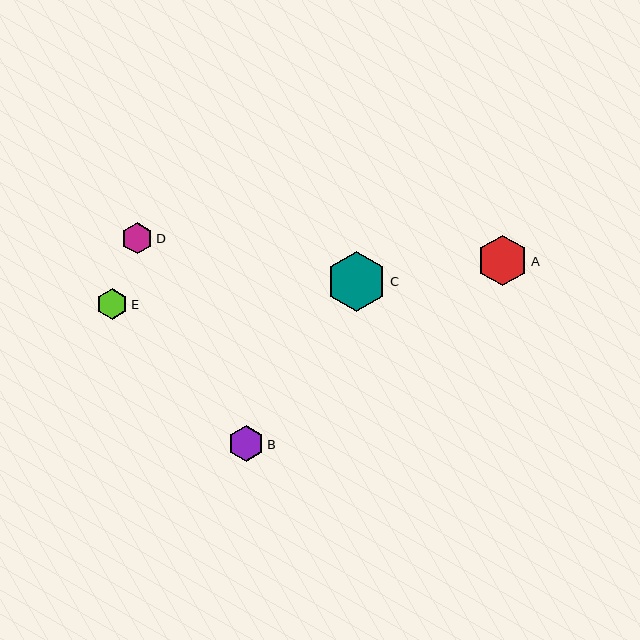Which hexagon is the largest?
Hexagon C is the largest with a size of approximately 60 pixels.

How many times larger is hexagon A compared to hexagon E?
Hexagon A is approximately 1.6 times the size of hexagon E.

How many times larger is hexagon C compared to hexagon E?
Hexagon C is approximately 1.9 times the size of hexagon E.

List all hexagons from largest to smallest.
From largest to smallest: C, A, B, E, D.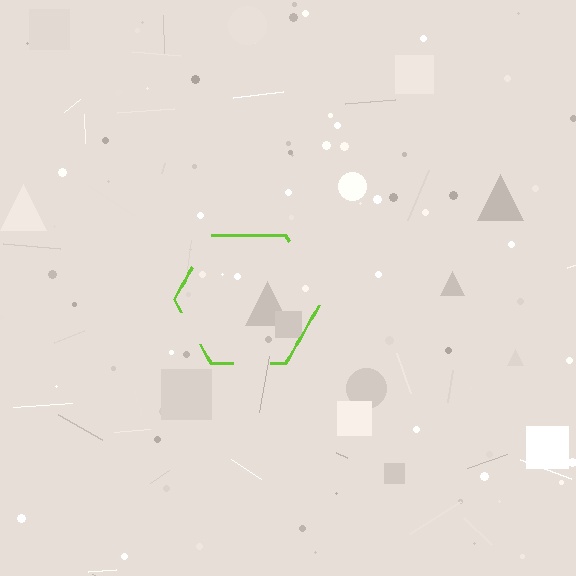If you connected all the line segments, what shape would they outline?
They would outline a hexagon.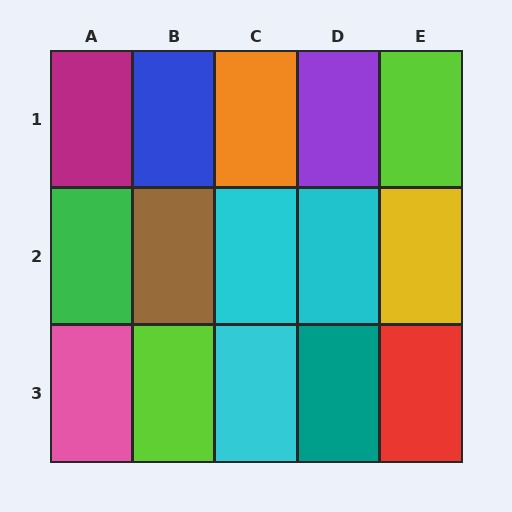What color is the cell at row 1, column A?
Magenta.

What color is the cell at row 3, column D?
Teal.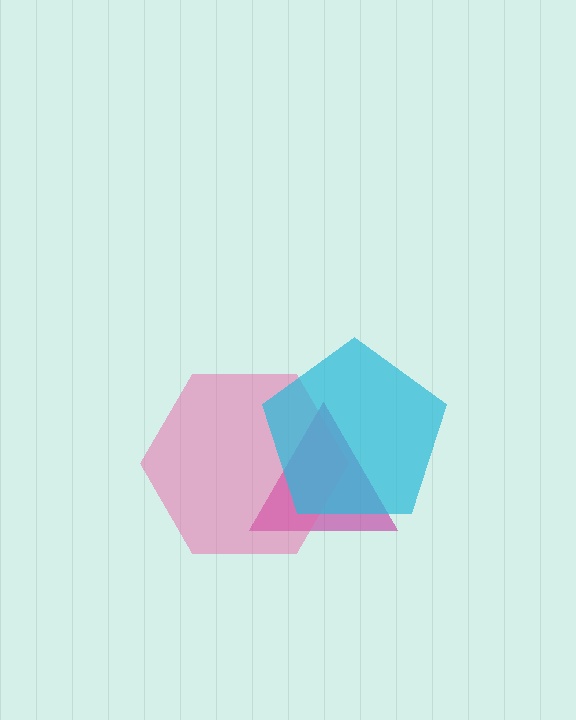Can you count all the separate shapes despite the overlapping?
Yes, there are 3 separate shapes.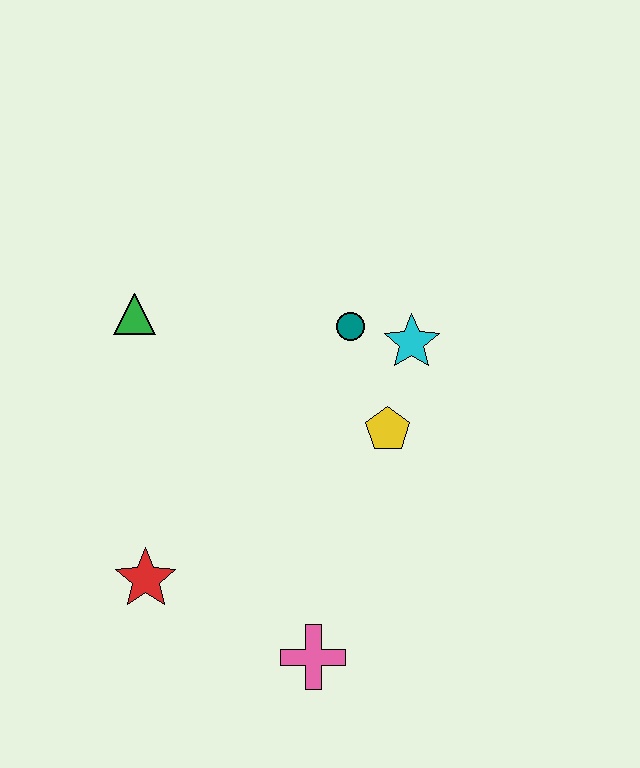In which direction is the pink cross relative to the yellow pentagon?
The pink cross is below the yellow pentagon.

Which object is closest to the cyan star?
The teal circle is closest to the cyan star.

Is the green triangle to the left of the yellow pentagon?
Yes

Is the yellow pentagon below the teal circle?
Yes